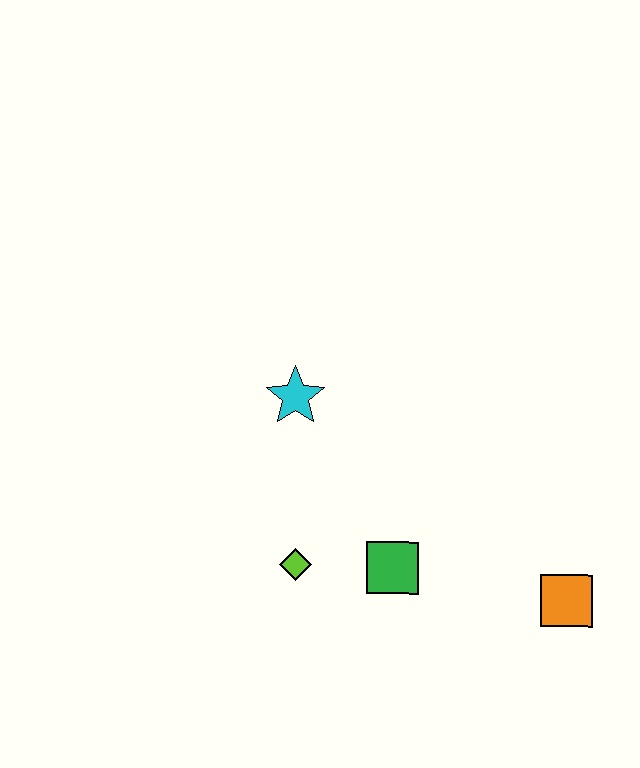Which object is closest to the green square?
The lime diamond is closest to the green square.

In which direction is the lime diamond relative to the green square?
The lime diamond is to the left of the green square.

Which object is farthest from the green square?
The cyan star is farthest from the green square.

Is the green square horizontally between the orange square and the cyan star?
Yes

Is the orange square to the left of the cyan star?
No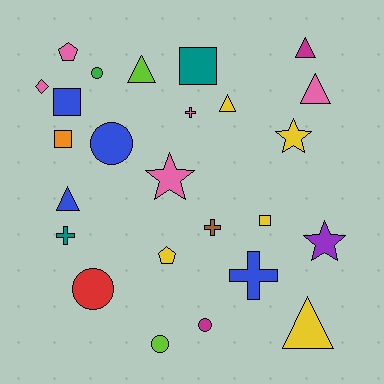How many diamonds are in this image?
There is 1 diamond.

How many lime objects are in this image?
There are 2 lime objects.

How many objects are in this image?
There are 25 objects.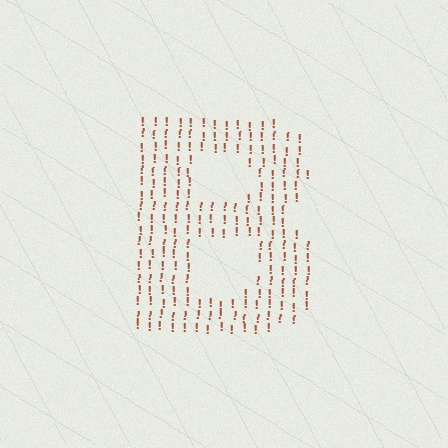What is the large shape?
The large shape is the letter B.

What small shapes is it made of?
It is made of small exclamation marks.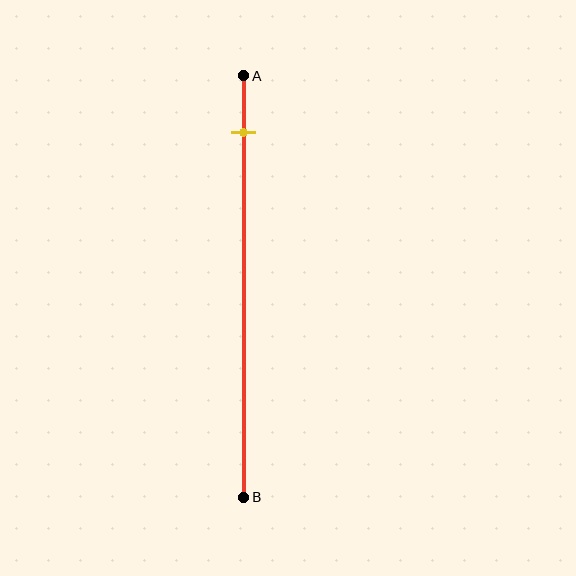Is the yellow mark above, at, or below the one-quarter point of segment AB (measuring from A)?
The yellow mark is above the one-quarter point of segment AB.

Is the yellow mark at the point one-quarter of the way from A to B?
No, the mark is at about 15% from A, not at the 25% one-quarter point.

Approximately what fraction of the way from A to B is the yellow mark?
The yellow mark is approximately 15% of the way from A to B.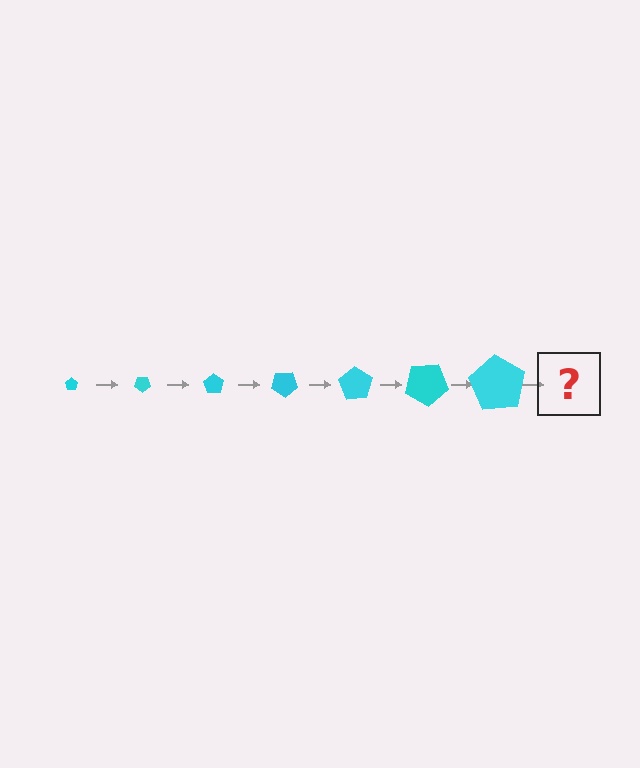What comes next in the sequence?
The next element should be a pentagon, larger than the previous one and rotated 245 degrees from the start.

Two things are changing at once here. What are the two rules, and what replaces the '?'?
The two rules are that the pentagon grows larger each step and it rotates 35 degrees each step. The '?' should be a pentagon, larger than the previous one and rotated 245 degrees from the start.